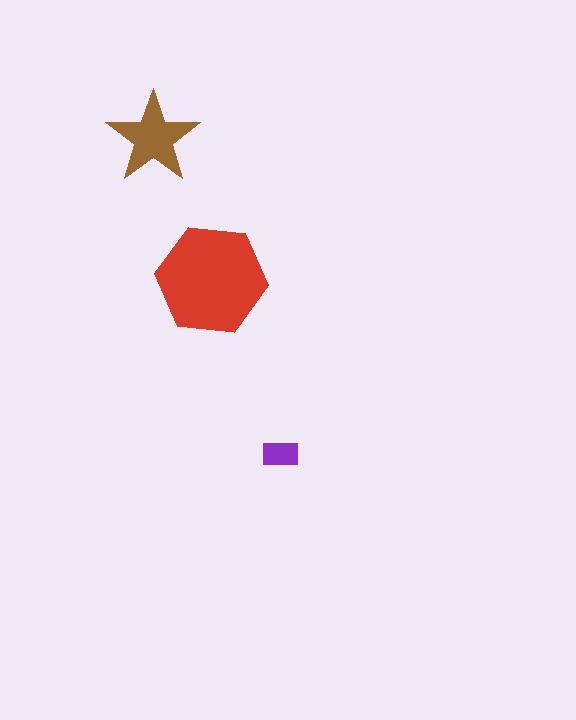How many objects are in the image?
There are 3 objects in the image.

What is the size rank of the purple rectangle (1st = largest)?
3rd.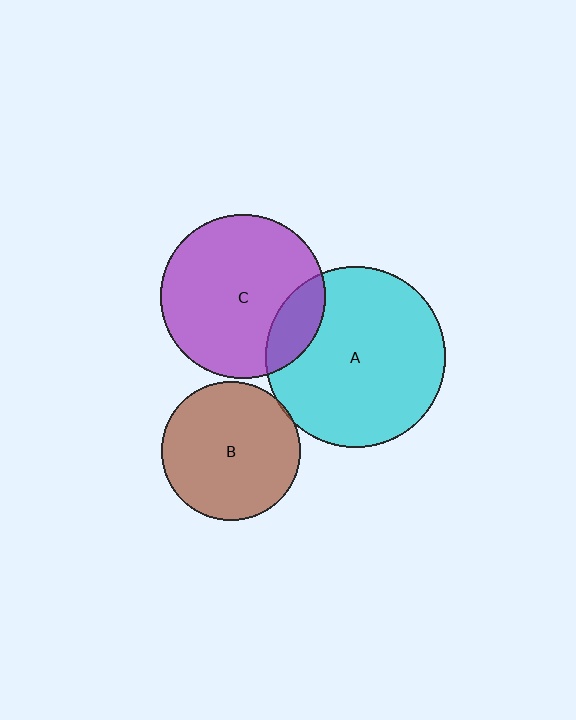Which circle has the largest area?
Circle A (cyan).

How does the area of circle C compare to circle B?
Approximately 1.4 times.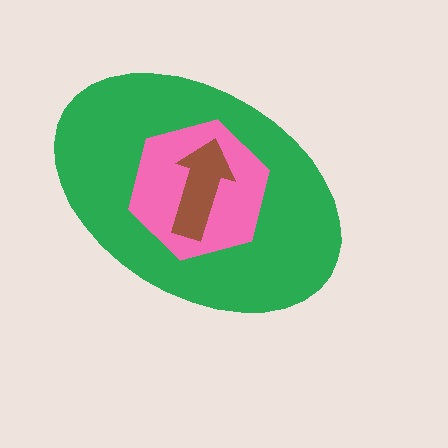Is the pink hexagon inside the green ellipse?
Yes.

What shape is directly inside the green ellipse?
The pink hexagon.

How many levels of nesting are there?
3.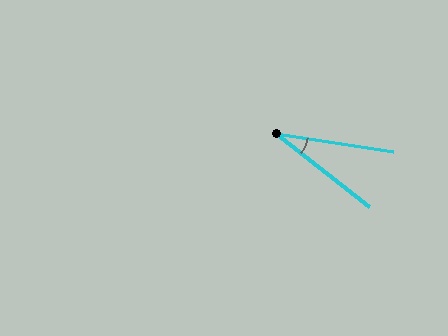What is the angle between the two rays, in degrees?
Approximately 30 degrees.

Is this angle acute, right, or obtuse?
It is acute.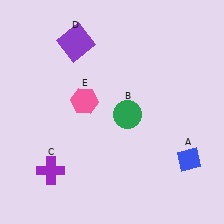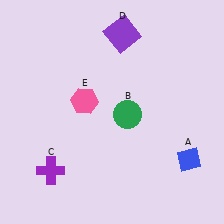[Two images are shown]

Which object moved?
The purple square (D) moved right.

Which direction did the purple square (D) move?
The purple square (D) moved right.